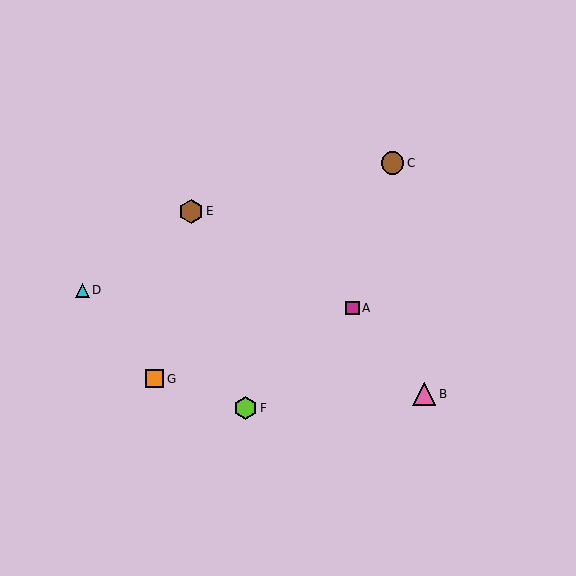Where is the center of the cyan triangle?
The center of the cyan triangle is at (82, 290).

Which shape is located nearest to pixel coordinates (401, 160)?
The brown circle (labeled C) at (392, 163) is nearest to that location.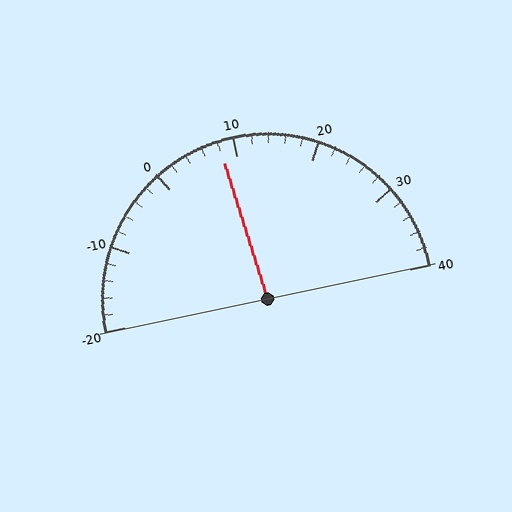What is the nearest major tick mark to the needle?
The nearest major tick mark is 10.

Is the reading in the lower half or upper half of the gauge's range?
The reading is in the lower half of the range (-20 to 40).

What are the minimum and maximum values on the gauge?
The gauge ranges from -20 to 40.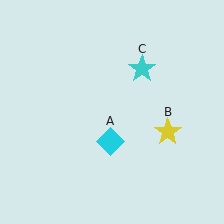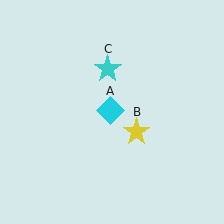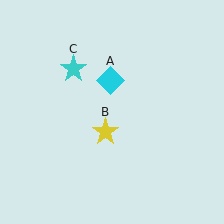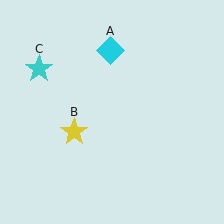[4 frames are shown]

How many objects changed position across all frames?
3 objects changed position: cyan diamond (object A), yellow star (object B), cyan star (object C).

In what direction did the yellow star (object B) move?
The yellow star (object B) moved left.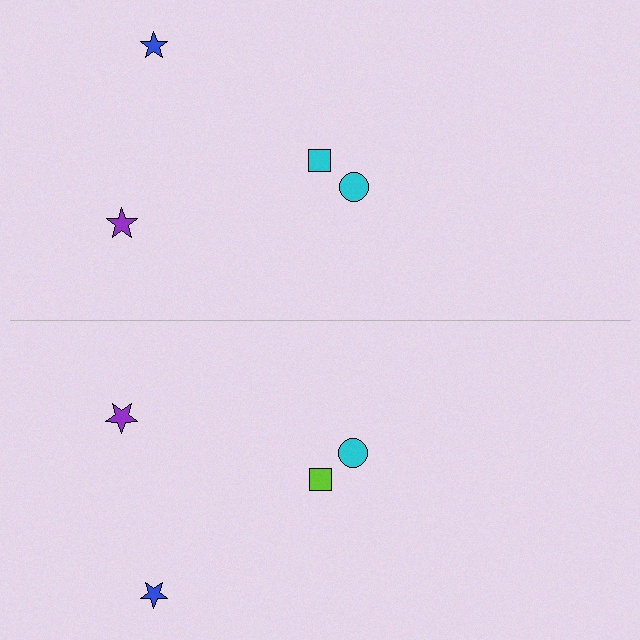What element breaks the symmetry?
The lime square on the bottom side breaks the symmetry — its mirror counterpart is cyan.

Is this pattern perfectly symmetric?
No, the pattern is not perfectly symmetric. The lime square on the bottom side breaks the symmetry — its mirror counterpart is cyan.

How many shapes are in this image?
There are 8 shapes in this image.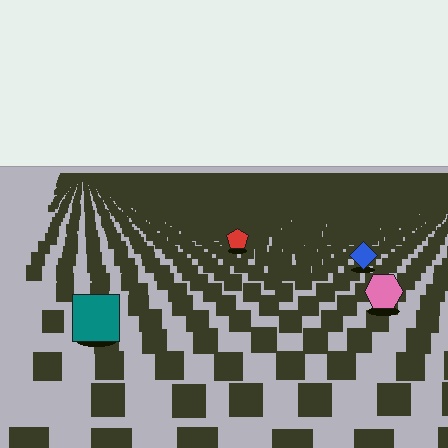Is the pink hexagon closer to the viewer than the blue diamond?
Yes. The pink hexagon is closer — you can tell from the texture gradient: the ground texture is coarser near it.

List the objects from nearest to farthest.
From nearest to farthest: the teal square, the pink hexagon, the blue diamond, the red pentagon.